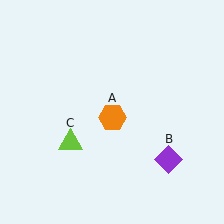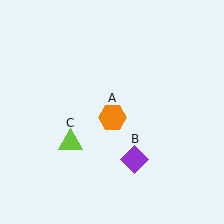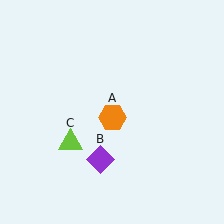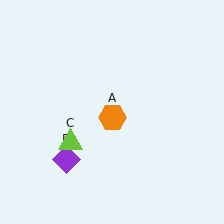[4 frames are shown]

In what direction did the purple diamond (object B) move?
The purple diamond (object B) moved left.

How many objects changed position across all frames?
1 object changed position: purple diamond (object B).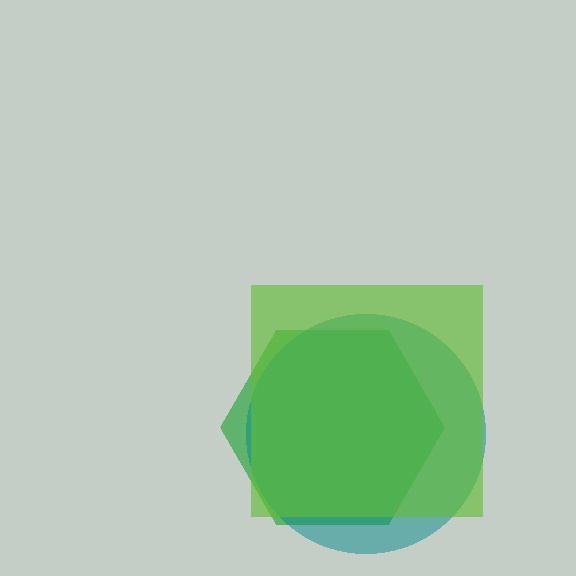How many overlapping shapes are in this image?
There are 3 overlapping shapes in the image.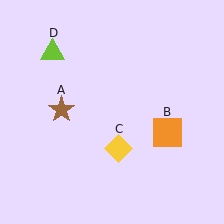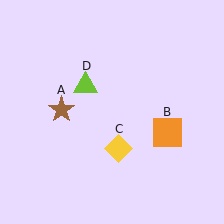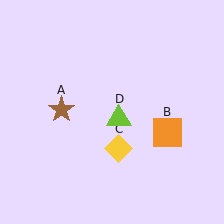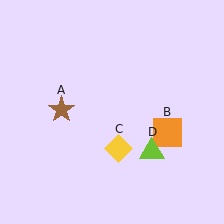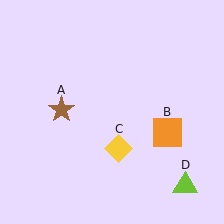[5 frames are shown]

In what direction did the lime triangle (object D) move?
The lime triangle (object D) moved down and to the right.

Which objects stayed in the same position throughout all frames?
Brown star (object A) and orange square (object B) and yellow diamond (object C) remained stationary.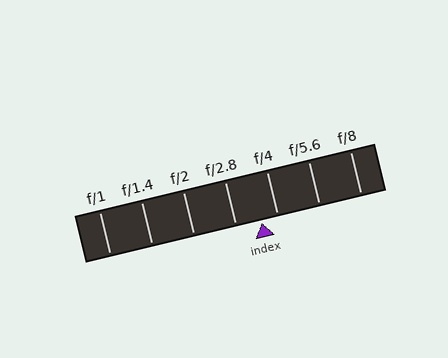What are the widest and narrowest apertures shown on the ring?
The widest aperture shown is f/1 and the narrowest is f/8.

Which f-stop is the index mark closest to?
The index mark is closest to f/4.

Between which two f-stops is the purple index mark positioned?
The index mark is between f/2.8 and f/4.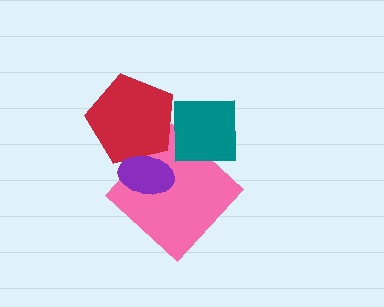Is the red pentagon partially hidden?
Yes, it is partially covered by another shape.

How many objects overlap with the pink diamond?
3 objects overlap with the pink diamond.